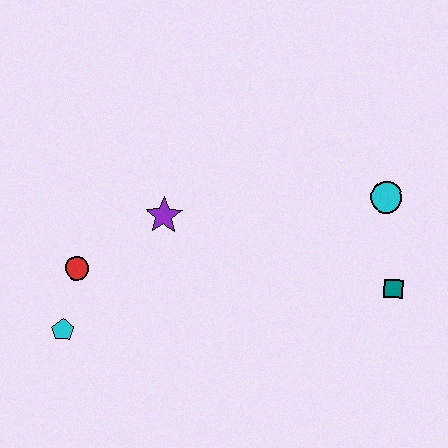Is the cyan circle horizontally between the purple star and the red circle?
No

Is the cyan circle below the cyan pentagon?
No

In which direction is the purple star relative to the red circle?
The purple star is to the right of the red circle.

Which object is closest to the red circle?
The cyan pentagon is closest to the red circle.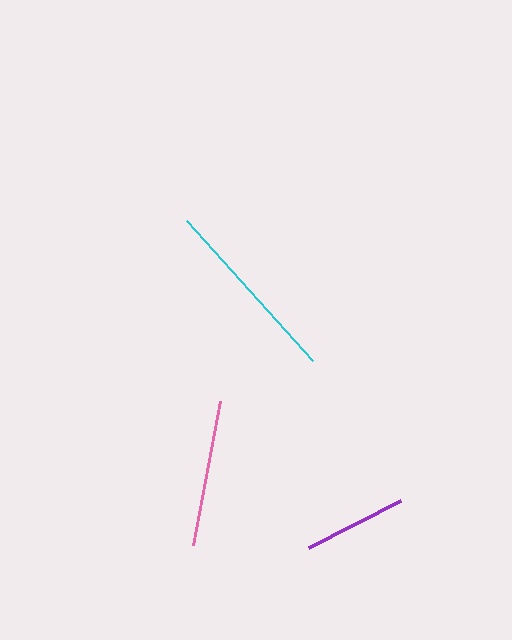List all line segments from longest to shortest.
From longest to shortest: cyan, pink, purple.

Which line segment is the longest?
The cyan line is the longest at approximately 189 pixels.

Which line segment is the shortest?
The purple line is the shortest at approximately 104 pixels.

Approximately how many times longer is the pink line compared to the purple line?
The pink line is approximately 1.4 times the length of the purple line.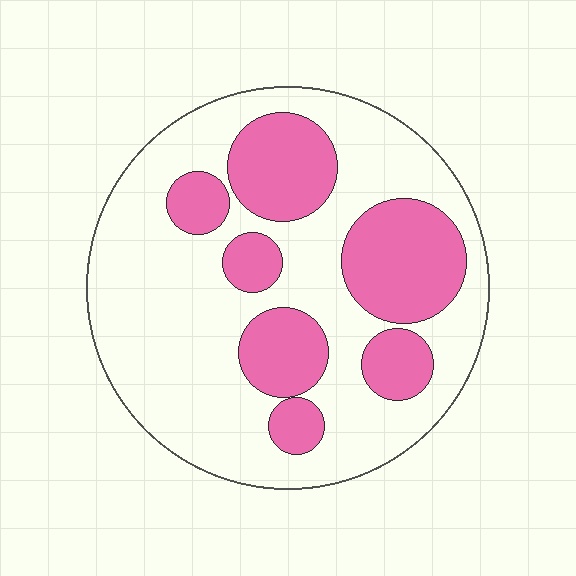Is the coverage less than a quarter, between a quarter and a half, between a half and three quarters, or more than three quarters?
Between a quarter and a half.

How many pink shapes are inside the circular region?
7.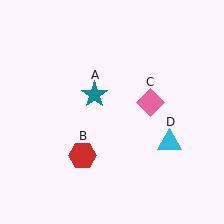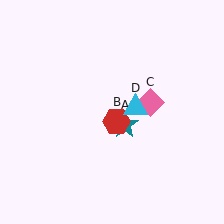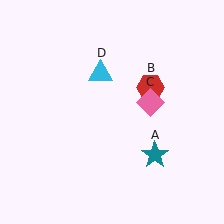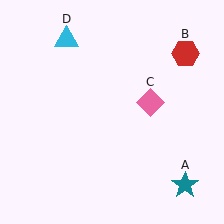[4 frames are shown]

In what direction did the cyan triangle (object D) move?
The cyan triangle (object D) moved up and to the left.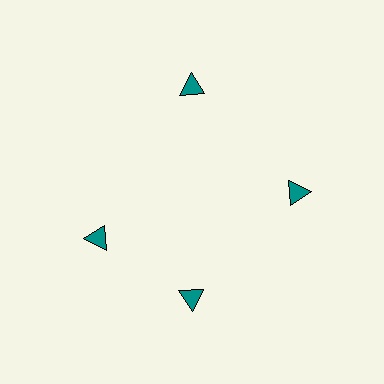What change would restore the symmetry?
The symmetry would be restored by rotating it back into even spacing with its neighbors so that all 4 triangles sit at equal angles and equal distance from the center.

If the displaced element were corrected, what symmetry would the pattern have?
It would have 4-fold rotational symmetry — the pattern would map onto itself every 90 degrees.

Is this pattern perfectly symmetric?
No. The 4 teal triangles are arranged in a ring, but one element near the 9 o'clock position is rotated out of alignment along the ring, breaking the 4-fold rotational symmetry.